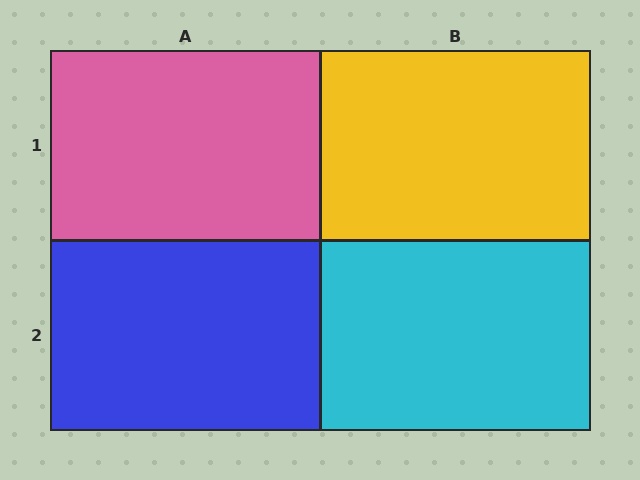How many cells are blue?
1 cell is blue.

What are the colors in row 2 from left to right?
Blue, cyan.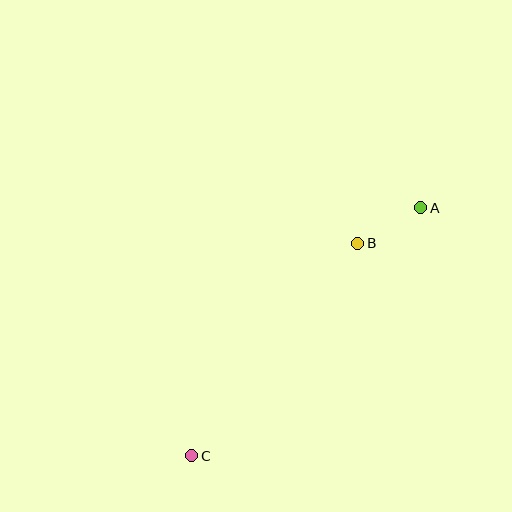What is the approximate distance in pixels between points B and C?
The distance between B and C is approximately 269 pixels.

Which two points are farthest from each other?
Points A and C are farthest from each other.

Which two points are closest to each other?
Points A and B are closest to each other.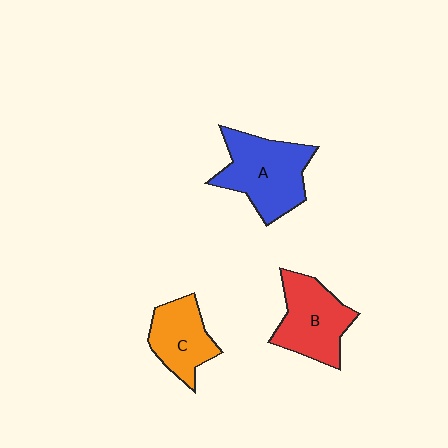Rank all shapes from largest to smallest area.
From largest to smallest: A (blue), B (red), C (orange).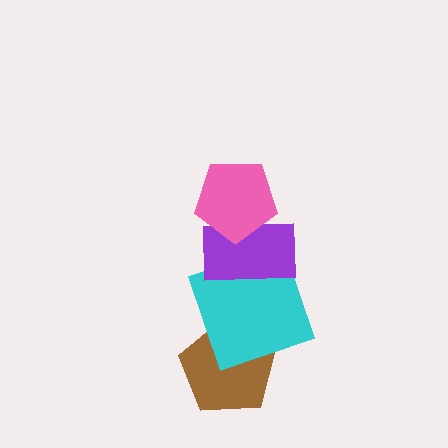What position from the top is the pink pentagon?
The pink pentagon is 1st from the top.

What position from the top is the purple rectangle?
The purple rectangle is 2nd from the top.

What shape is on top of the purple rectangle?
The pink pentagon is on top of the purple rectangle.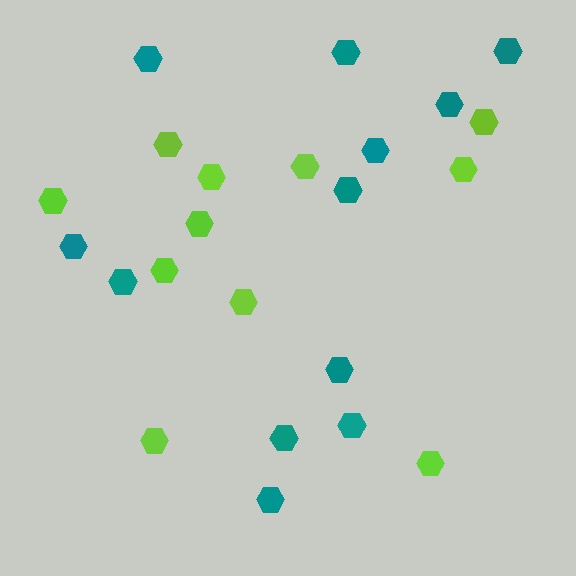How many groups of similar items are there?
There are 2 groups: one group of teal hexagons (12) and one group of lime hexagons (11).